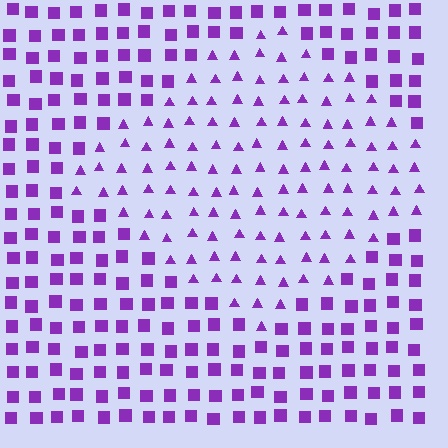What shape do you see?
I see a diamond.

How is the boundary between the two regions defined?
The boundary is defined by a change in element shape: triangles inside vs. squares outside. All elements share the same color and spacing.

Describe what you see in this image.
The image is filled with small purple elements arranged in a uniform grid. A diamond-shaped region contains triangles, while the surrounding area contains squares. The boundary is defined purely by the change in element shape.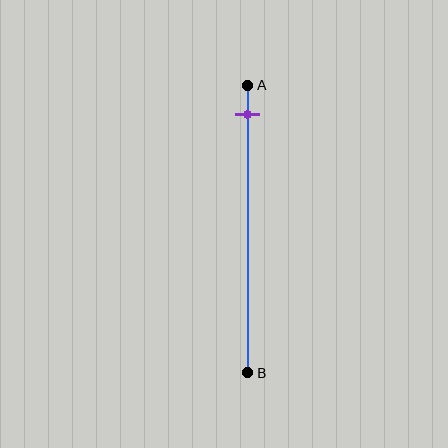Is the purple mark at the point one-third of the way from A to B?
No, the mark is at about 10% from A, not at the 33% one-third point.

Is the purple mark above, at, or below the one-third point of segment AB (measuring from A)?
The purple mark is above the one-third point of segment AB.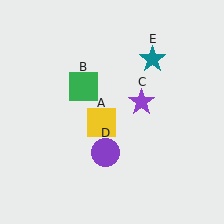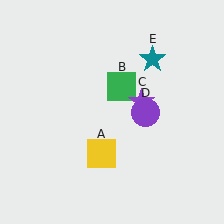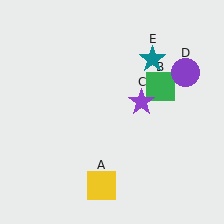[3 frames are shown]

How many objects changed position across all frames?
3 objects changed position: yellow square (object A), green square (object B), purple circle (object D).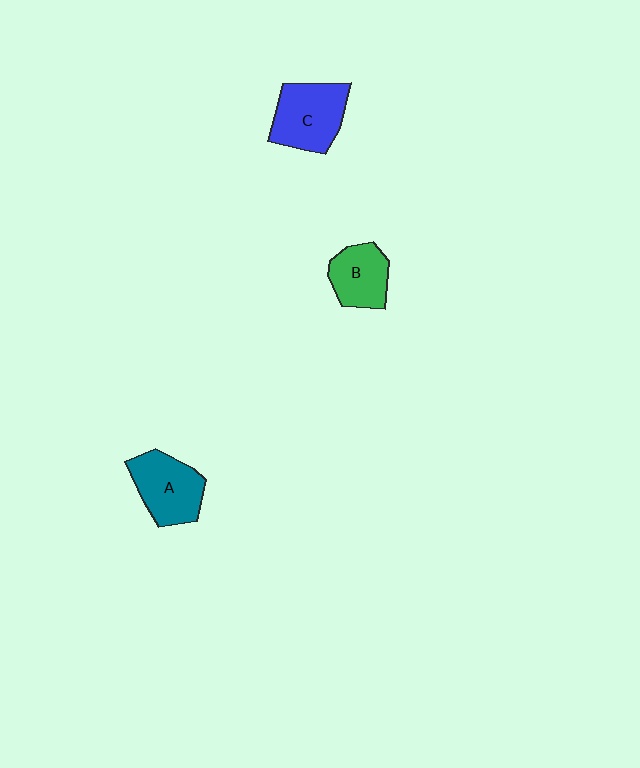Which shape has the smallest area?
Shape B (green).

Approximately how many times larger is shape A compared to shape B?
Approximately 1.3 times.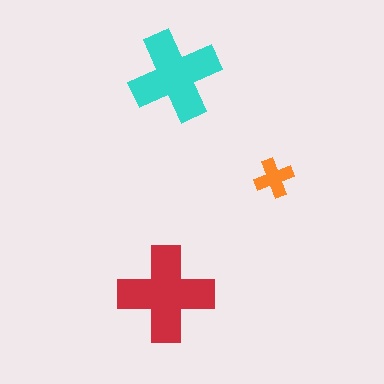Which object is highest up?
The cyan cross is topmost.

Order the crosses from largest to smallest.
the red one, the cyan one, the orange one.